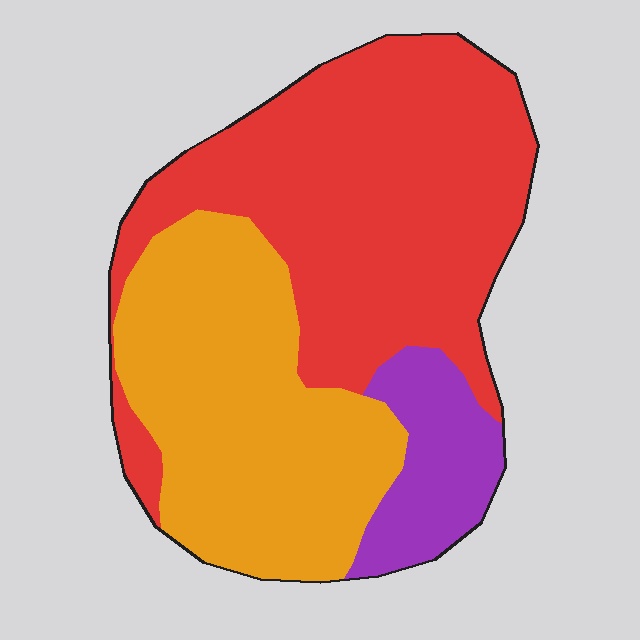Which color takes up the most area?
Red, at roughly 50%.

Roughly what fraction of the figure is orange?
Orange takes up about three eighths (3/8) of the figure.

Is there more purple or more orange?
Orange.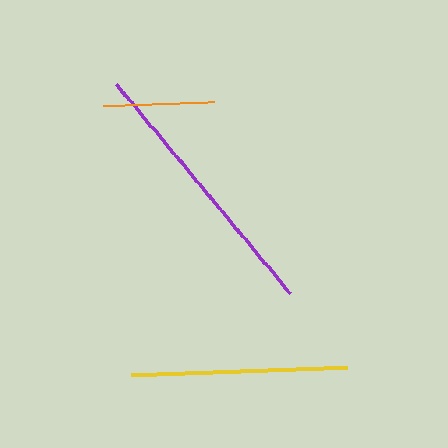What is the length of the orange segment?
The orange segment is approximately 111 pixels long.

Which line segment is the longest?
The purple line is the longest at approximately 272 pixels.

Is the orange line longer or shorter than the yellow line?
The yellow line is longer than the orange line.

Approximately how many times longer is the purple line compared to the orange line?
The purple line is approximately 2.4 times the length of the orange line.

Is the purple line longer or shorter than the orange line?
The purple line is longer than the orange line.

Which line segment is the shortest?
The orange line is the shortest at approximately 111 pixels.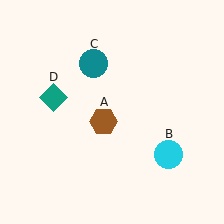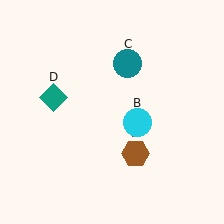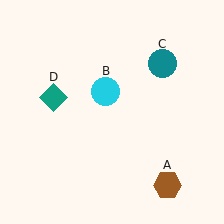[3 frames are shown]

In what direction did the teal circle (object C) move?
The teal circle (object C) moved right.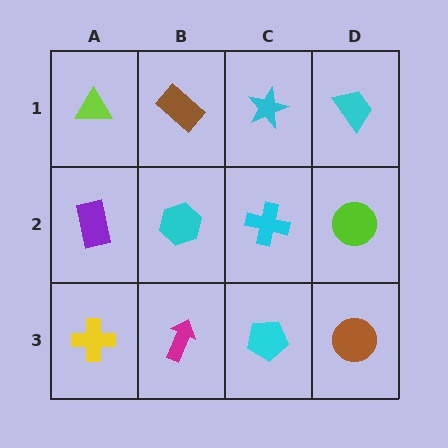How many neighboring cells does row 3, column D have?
2.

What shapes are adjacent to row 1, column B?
A cyan hexagon (row 2, column B), a lime triangle (row 1, column A), a cyan star (row 1, column C).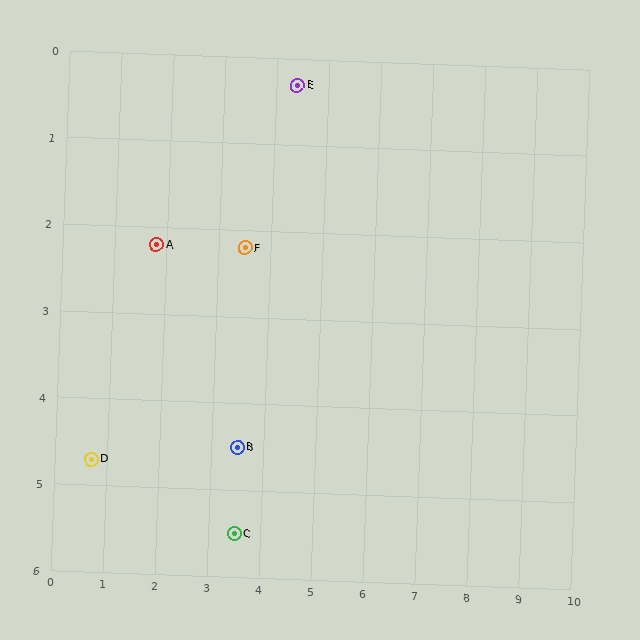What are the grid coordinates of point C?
Point C is at approximately (3.5, 5.5).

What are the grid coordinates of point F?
Point F is at approximately (3.5, 2.2).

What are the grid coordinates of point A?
Point A is at approximately (1.8, 2.2).